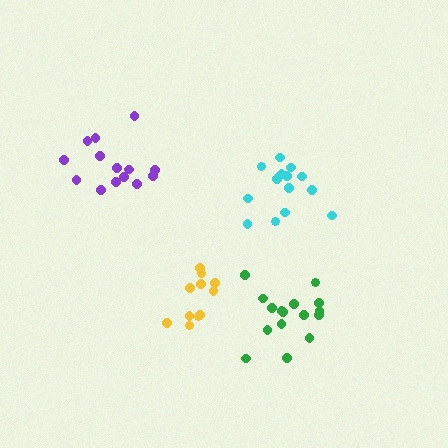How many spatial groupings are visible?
There are 4 spatial groupings.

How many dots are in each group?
Group 1: 16 dots, Group 2: 14 dots, Group 3: 15 dots, Group 4: 11 dots (56 total).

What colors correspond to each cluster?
The clusters are colored: green, purple, cyan, yellow.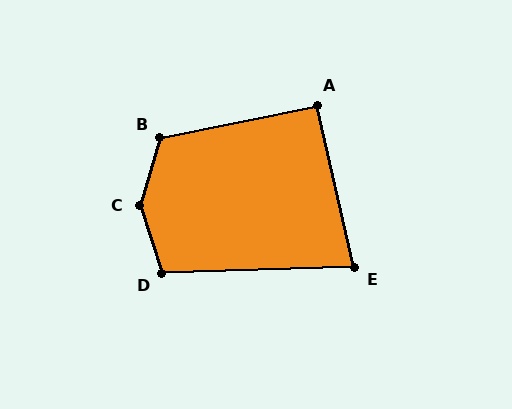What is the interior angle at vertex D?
Approximately 107 degrees (obtuse).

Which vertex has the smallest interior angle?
E, at approximately 79 degrees.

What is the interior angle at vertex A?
Approximately 91 degrees (approximately right).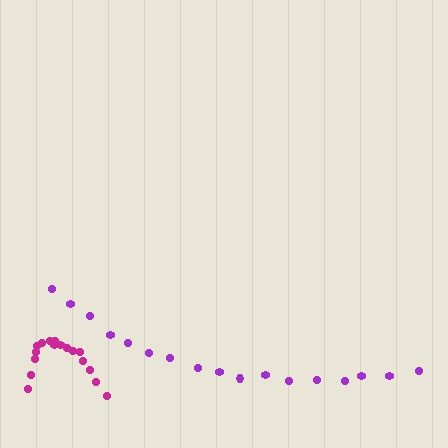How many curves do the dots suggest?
There are 2 distinct paths.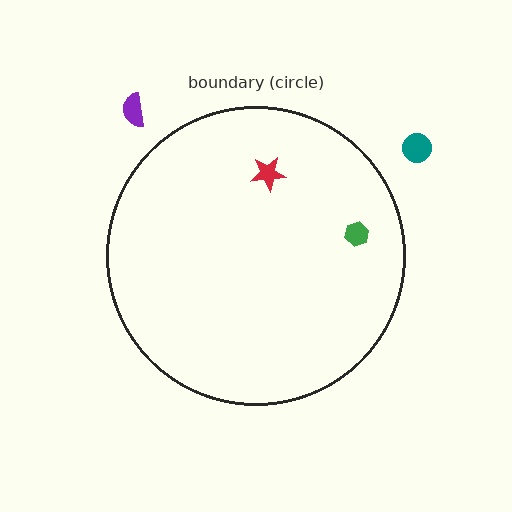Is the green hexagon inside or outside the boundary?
Inside.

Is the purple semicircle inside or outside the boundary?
Outside.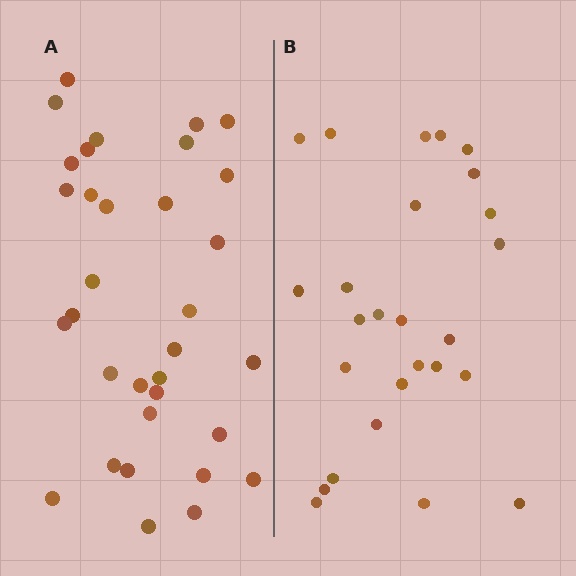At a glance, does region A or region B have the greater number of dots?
Region A (the left region) has more dots.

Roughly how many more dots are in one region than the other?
Region A has roughly 8 or so more dots than region B.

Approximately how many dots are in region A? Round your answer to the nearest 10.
About 30 dots. (The exact count is 33, which rounds to 30.)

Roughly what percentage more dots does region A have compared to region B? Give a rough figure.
About 25% more.